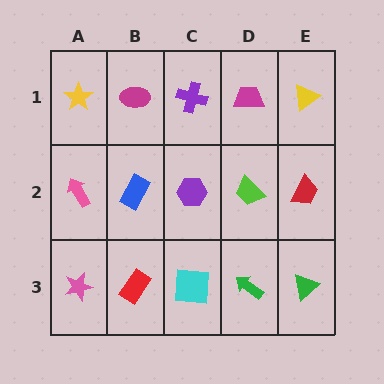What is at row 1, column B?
A magenta ellipse.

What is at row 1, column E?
A yellow triangle.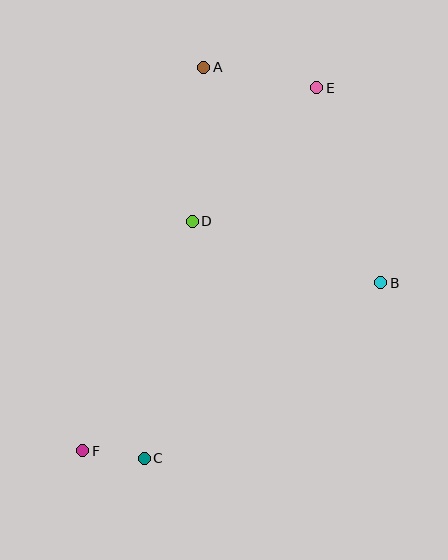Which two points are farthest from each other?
Points E and F are farthest from each other.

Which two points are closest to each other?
Points C and F are closest to each other.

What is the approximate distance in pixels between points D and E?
The distance between D and E is approximately 182 pixels.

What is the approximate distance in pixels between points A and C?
The distance between A and C is approximately 396 pixels.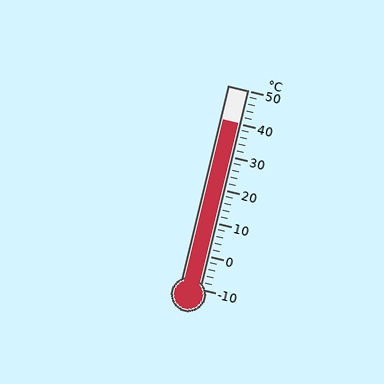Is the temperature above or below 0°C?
The temperature is above 0°C.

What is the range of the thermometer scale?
The thermometer scale ranges from -10°C to 50°C.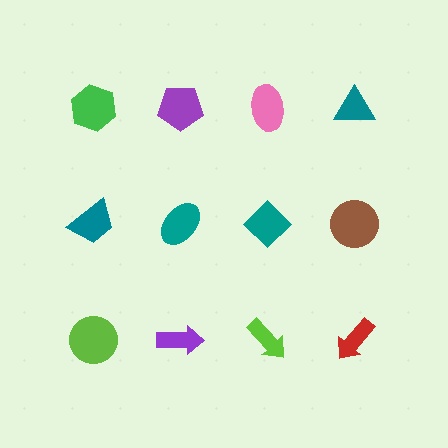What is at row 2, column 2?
A teal ellipse.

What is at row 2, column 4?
A brown circle.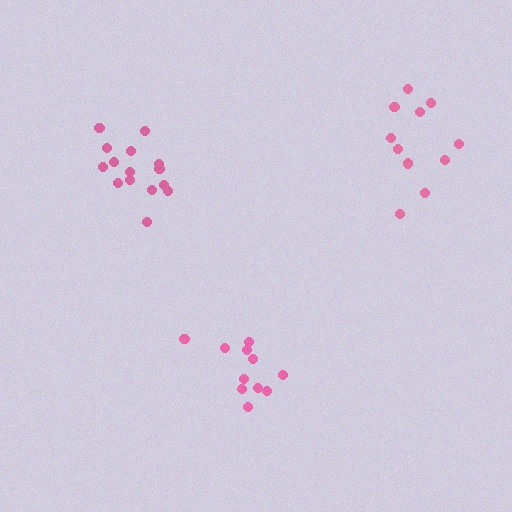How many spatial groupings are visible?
There are 3 spatial groupings.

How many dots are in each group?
Group 1: 11 dots, Group 2: 11 dots, Group 3: 16 dots (38 total).